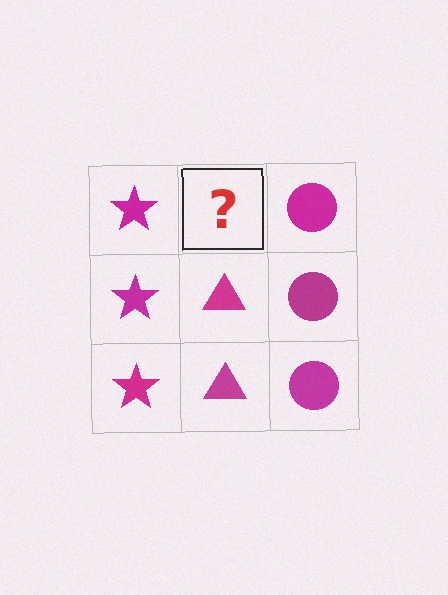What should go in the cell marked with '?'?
The missing cell should contain a magenta triangle.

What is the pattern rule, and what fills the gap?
The rule is that each column has a consistent shape. The gap should be filled with a magenta triangle.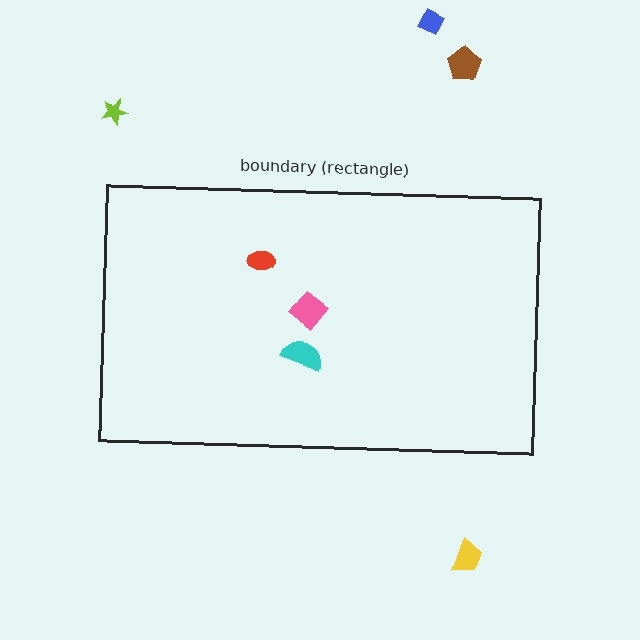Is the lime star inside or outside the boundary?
Outside.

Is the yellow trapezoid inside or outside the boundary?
Outside.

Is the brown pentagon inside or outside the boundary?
Outside.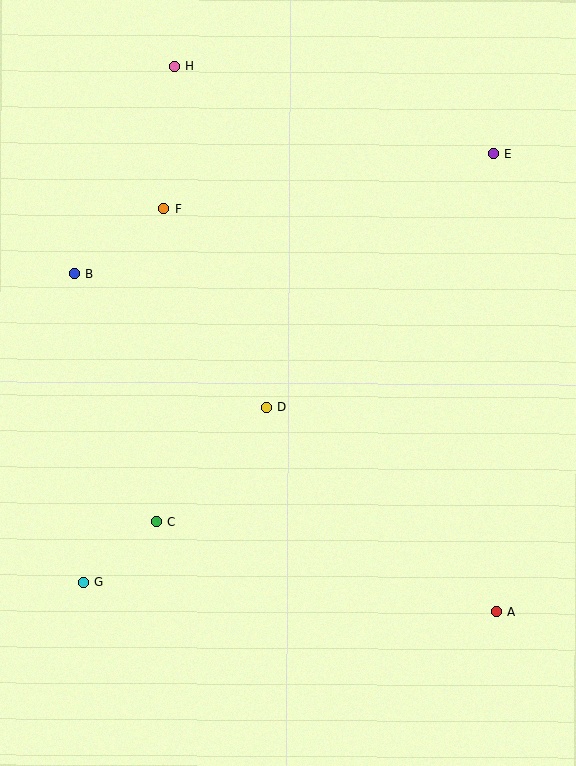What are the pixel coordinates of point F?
Point F is at (164, 209).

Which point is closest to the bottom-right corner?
Point A is closest to the bottom-right corner.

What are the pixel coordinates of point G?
Point G is at (83, 582).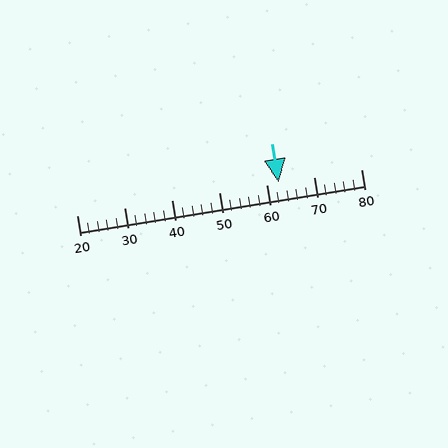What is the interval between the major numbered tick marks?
The major tick marks are spaced 10 units apart.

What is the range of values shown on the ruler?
The ruler shows values from 20 to 80.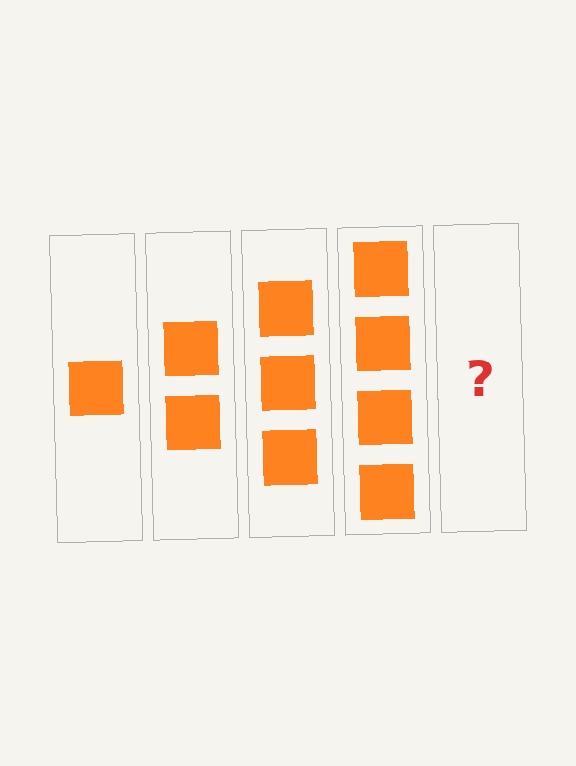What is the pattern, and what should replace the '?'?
The pattern is that each step adds one more square. The '?' should be 5 squares.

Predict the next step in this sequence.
The next step is 5 squares.